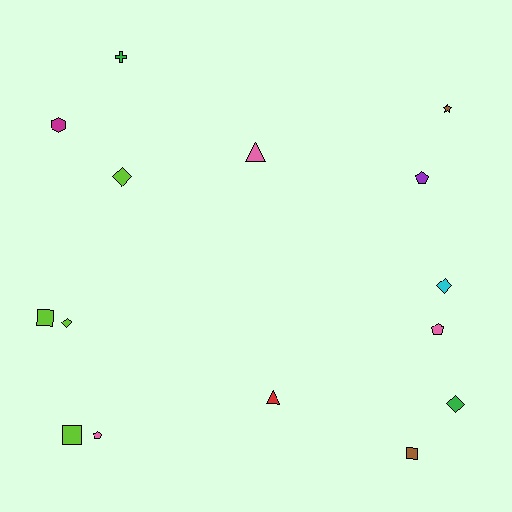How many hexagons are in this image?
There is 1 hexagon.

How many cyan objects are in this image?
There is 1 cyan object.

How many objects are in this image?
There are 15 objects.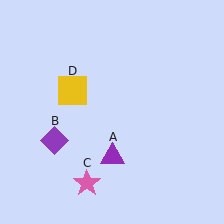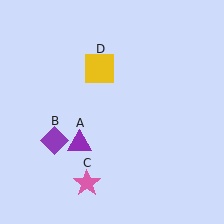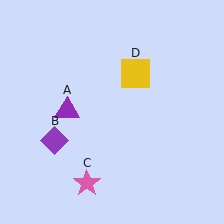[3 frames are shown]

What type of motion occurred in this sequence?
The purple triangle (object A), yellow square (object D) rotated clockwise around the center of the scene.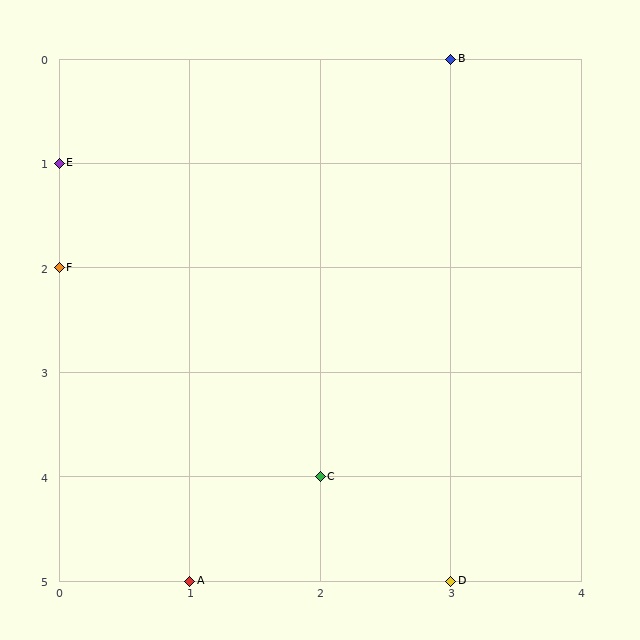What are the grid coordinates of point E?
Point E is at grid coordinates (0, 1).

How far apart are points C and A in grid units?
Points C and A are 1 column and 1 row apart (about 1.4 grid units diagonally).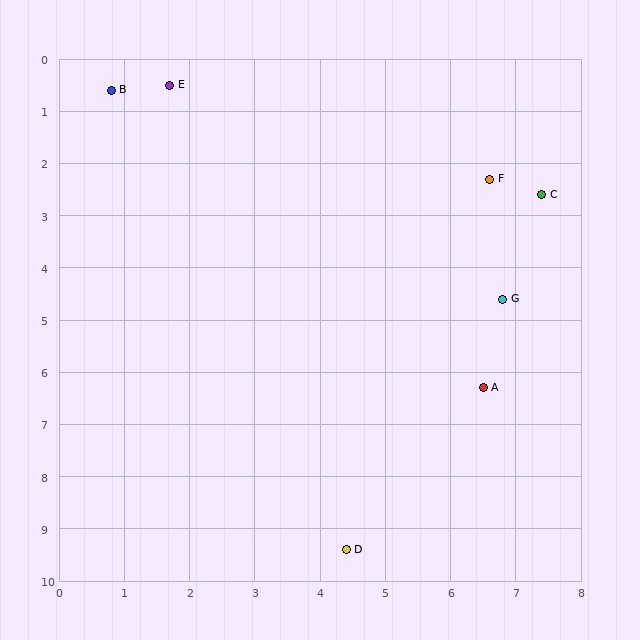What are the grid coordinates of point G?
Point G is at approximately (6.8, 4.6).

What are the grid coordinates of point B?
Point B is at approximately (0.8, 0.6).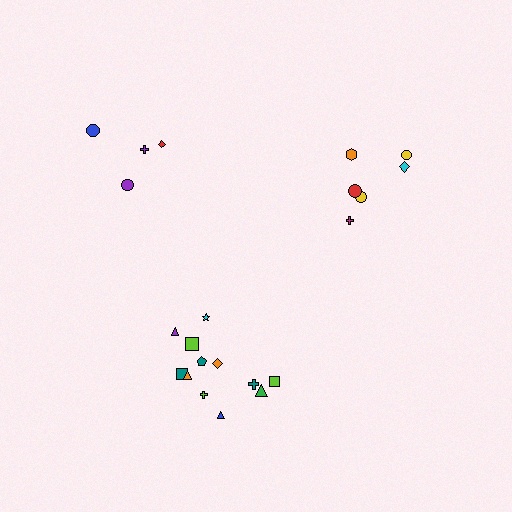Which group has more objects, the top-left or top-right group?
The top-right group.